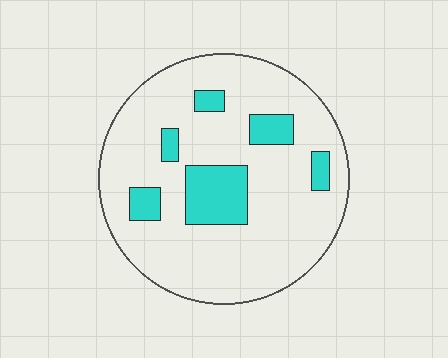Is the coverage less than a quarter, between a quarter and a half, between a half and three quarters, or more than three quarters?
Less than a quarter.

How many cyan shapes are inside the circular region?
6.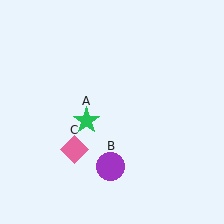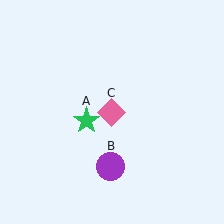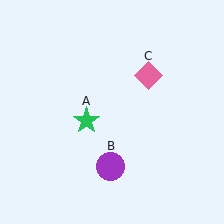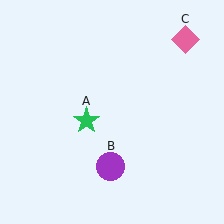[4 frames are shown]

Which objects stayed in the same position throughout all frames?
Green star (object A) and purple circle (object B) remained stationary.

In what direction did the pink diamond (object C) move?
The pink diamond (object C) moved up and to the right.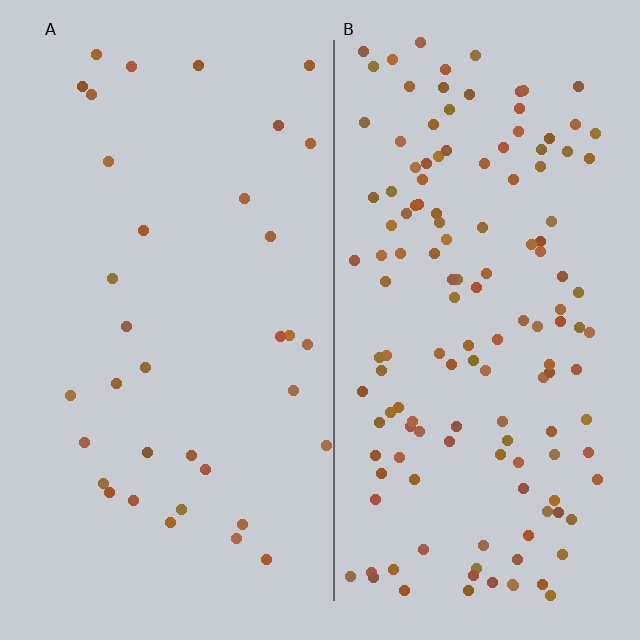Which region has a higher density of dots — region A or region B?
B (the right).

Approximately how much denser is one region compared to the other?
Approximately 4.0× — region B over region A.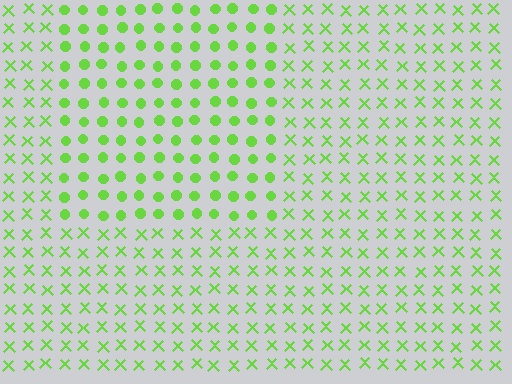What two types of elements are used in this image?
The image uses circles inside the rectangle region and X marks outside it.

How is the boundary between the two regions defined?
The boundary is defined by a change in element shape: circles inside vs. X marks outside. All elements share the same color and spacing.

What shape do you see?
I see a rectangle.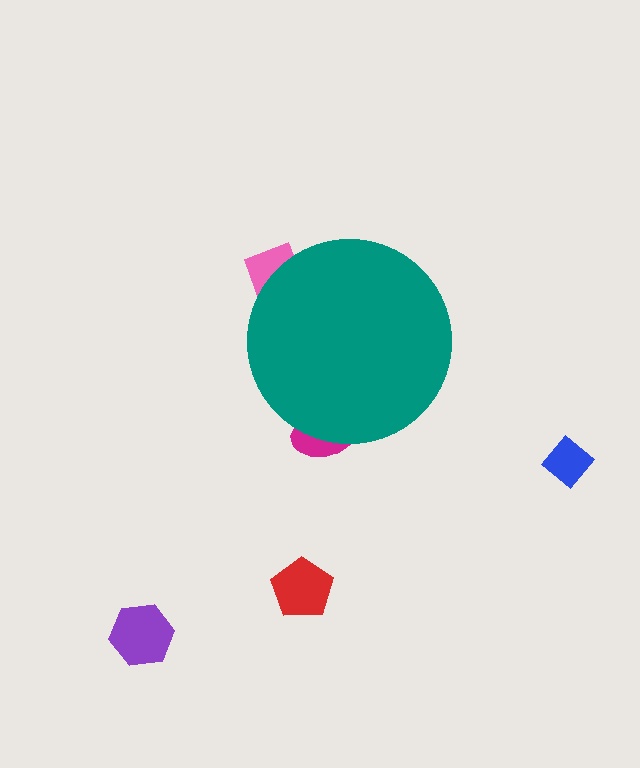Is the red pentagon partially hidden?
No, the red pentagon is fully visible.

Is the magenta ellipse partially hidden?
Yes, the magenta ellipse is partially hidden behind the teal circle.